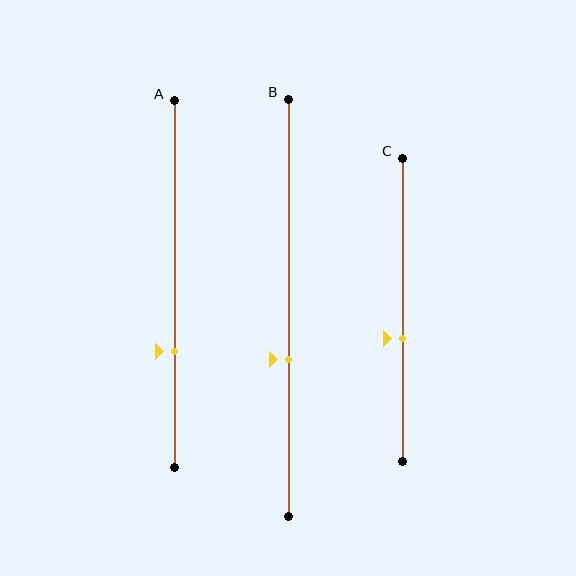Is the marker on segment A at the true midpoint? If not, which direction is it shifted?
No, the marker on segment A is shifted downward by about 18% of the segment length.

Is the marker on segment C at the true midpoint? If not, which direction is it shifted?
No, the marker on segment C is shifted downward by about 9% of the segment length.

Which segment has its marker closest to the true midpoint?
Segment C has its marker closest to the true midpoint.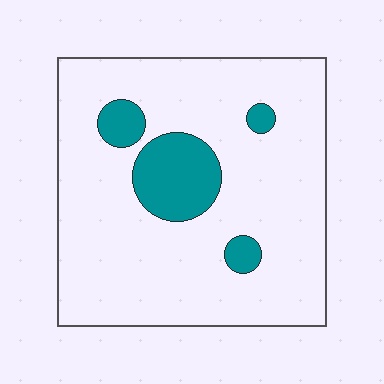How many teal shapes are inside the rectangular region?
4.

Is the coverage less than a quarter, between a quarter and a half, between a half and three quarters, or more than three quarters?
Less than a quarter.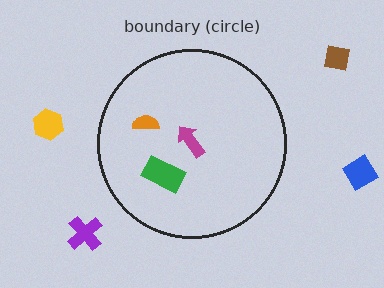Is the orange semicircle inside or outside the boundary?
Inside.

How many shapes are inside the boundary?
3 inside, 4 outside.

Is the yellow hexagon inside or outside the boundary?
Outside.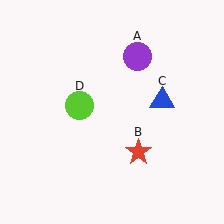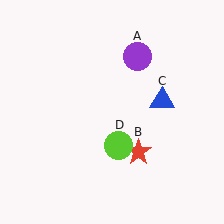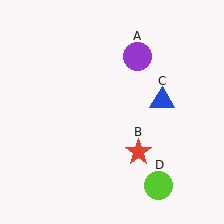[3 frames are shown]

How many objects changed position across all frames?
1 object changed position: lime circle (object D).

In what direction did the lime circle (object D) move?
The lime circle (object D) moved down and to the right.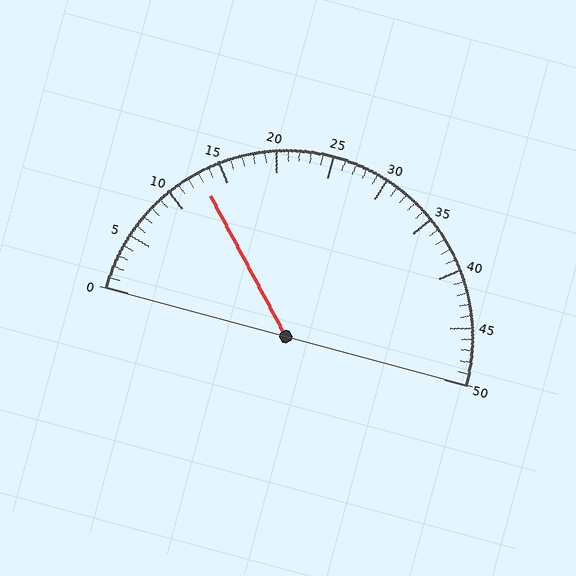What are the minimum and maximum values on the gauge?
The gauge ranges from 0 to 50.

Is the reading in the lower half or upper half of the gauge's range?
The reading is in the lower half of the range (0 to 50).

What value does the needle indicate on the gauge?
The needle indicates approximately 13.